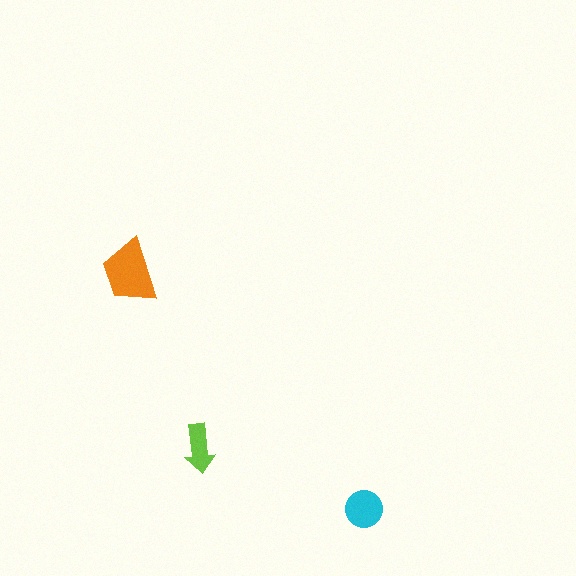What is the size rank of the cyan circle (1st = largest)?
2nd.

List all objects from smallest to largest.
The lime arrow, the cyan circle, the orange trapezoid.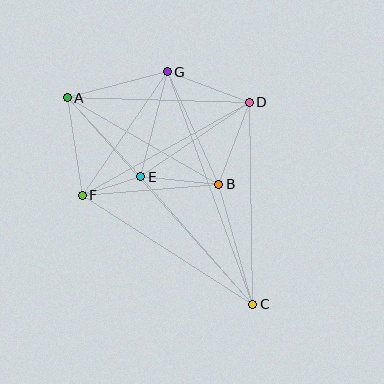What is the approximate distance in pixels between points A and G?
The distance between A and G is approximately 103 pixels.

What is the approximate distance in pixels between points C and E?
The distance between C and E is approximately 170 pixels.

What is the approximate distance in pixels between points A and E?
The distance between A and E is approximately 108 pixels.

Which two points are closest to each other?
Points E and F are closest to each other.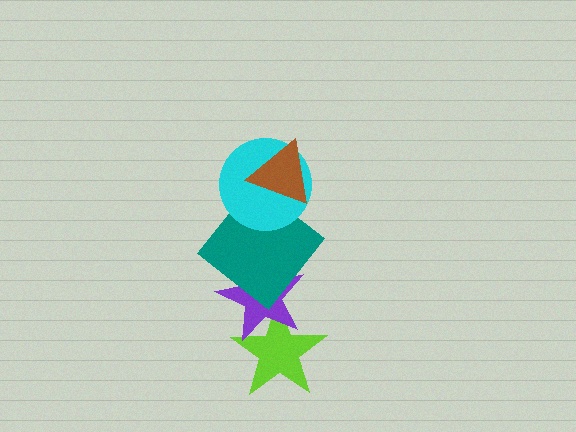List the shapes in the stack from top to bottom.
From top to bottom: the brown triangle, the cyan circle, the teal diamond, the purple star, the lime star.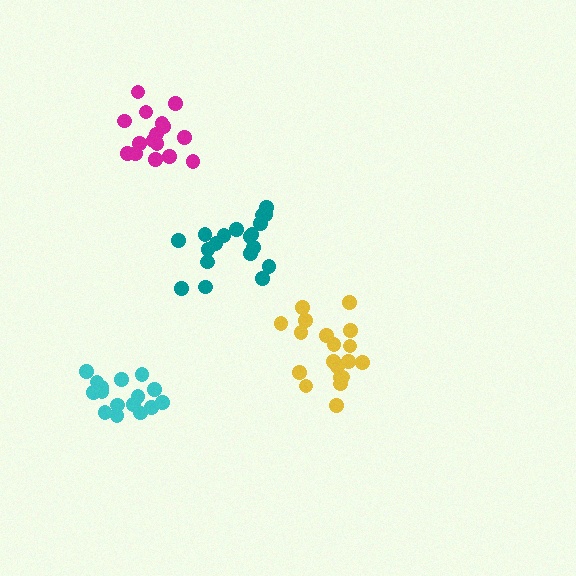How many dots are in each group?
Group 1: 16 dots, Group 2: 19 dots, Group 3: 19 dots, Group 4: 16 dots (70 total).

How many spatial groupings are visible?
There are 4 spatial groupings.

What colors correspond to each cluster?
The clusters are colored: cyan, yellow, teal, magenta.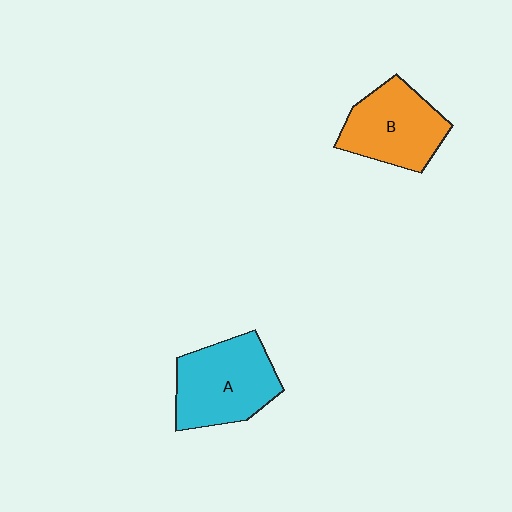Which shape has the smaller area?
Shape B (orange).